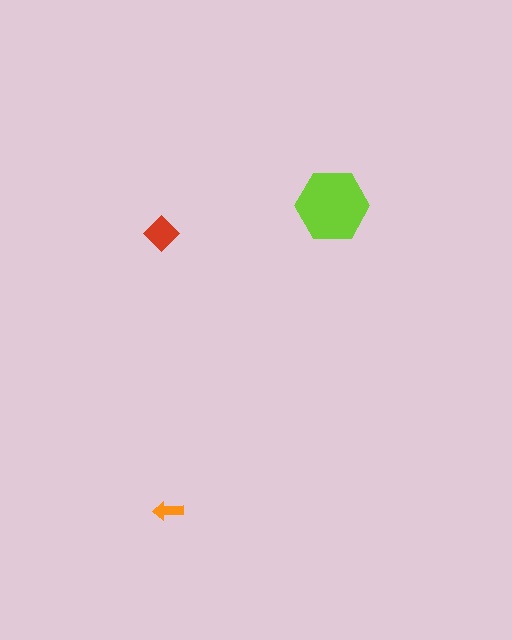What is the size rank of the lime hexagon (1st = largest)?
1st.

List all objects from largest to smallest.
The lime hexagon, the red diamond, the orange arrow.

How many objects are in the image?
There are 3 objects in the image.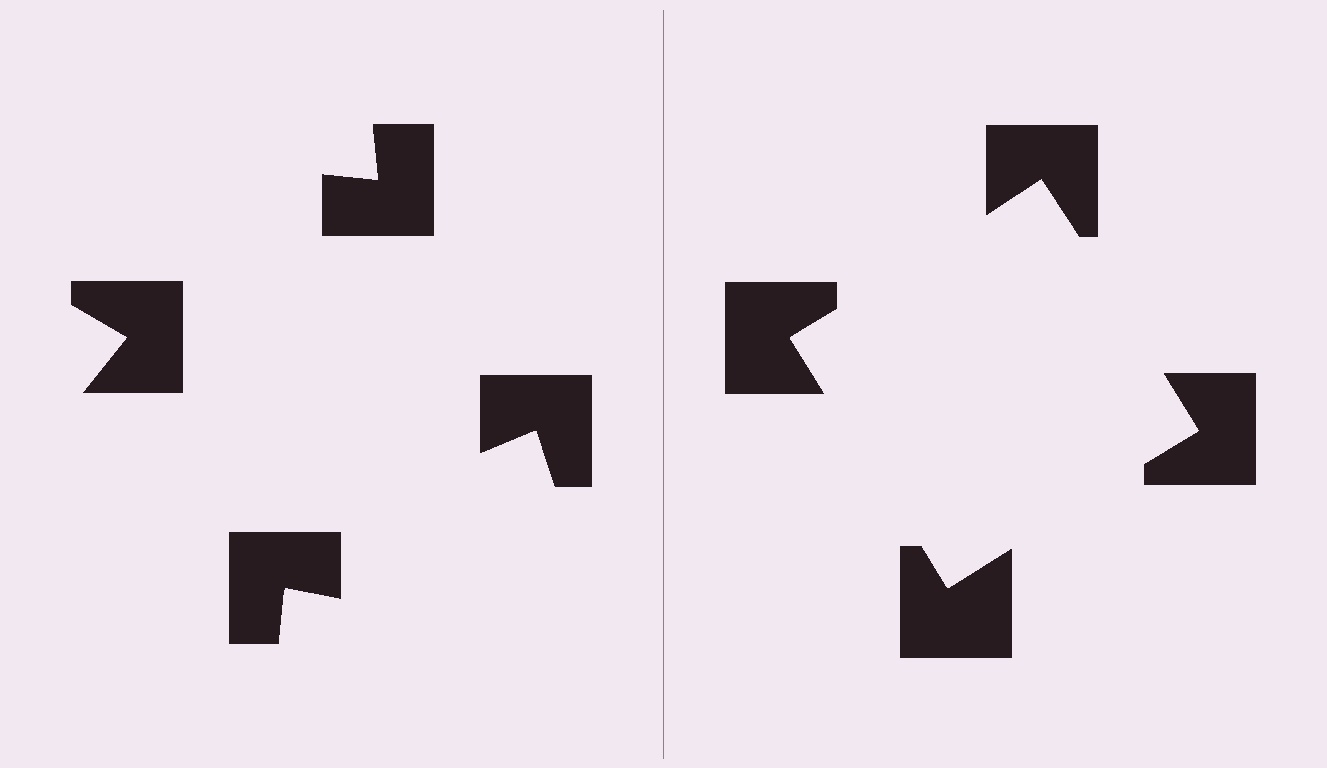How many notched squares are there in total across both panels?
8 — 4 on each side.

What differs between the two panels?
The notched squares are positioned identically on both sides; only the wedge orientations differ. On the right they align to a square; on the left they are misaligned.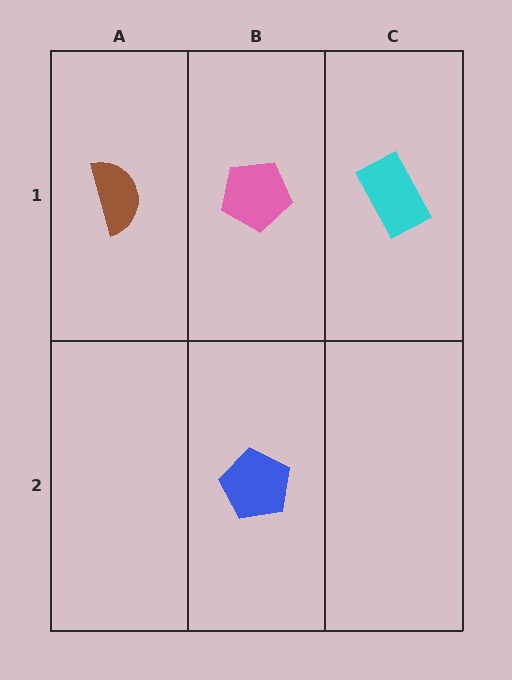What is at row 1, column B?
A pink pentagon.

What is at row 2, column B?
A blue pentagon.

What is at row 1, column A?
A brown semicircle.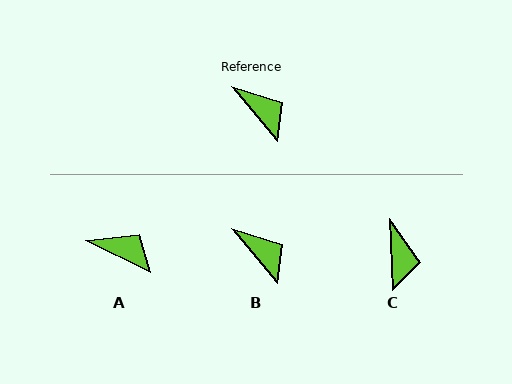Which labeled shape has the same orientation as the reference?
B.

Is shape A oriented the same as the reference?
No, it is off by about 24 degrees.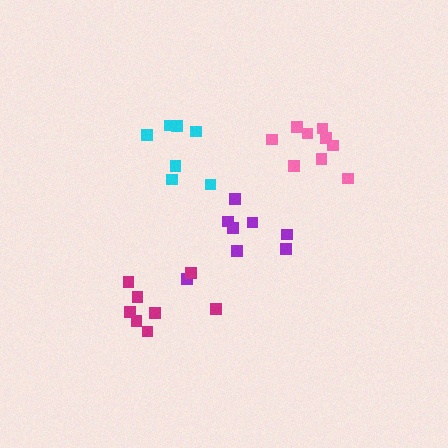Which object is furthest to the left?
The magenta cluster is leftmost.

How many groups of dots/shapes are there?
There are 4 groups.